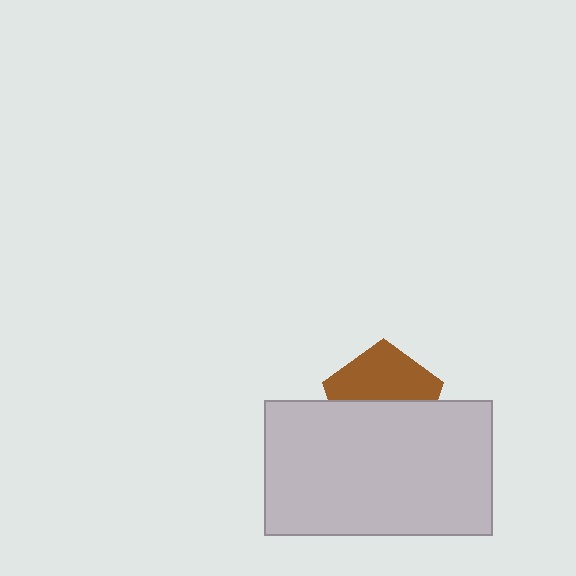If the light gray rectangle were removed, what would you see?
You would see the complete brown pentagon.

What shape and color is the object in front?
The object in front is a light gray rectangle.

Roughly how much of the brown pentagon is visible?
About half of it is visible (roughly 48%).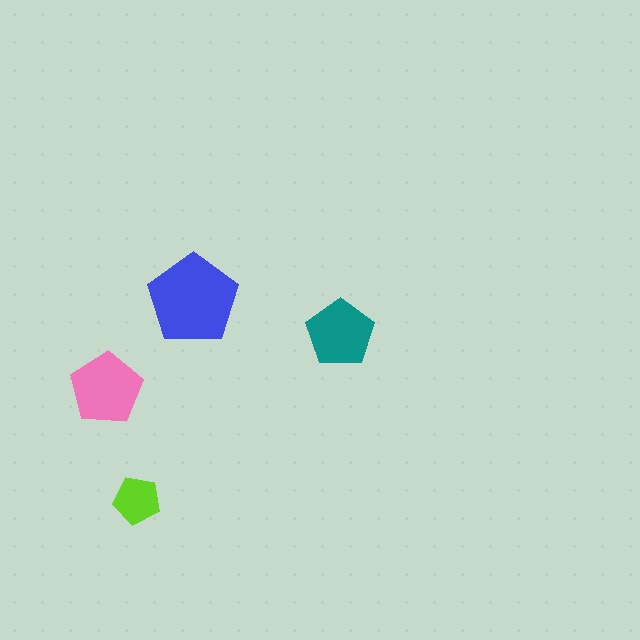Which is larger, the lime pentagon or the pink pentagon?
The pink one.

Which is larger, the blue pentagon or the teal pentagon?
The blue one.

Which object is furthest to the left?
The pink pentagon is leftmost.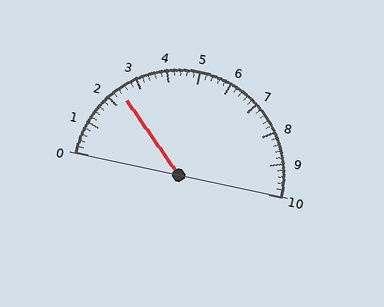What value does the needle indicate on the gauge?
The needle indicates approximately 2.4.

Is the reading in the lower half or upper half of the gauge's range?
The reading is in the lower half of the range (0 to 10).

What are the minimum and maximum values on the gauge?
The gauge ranges from 0 to 10.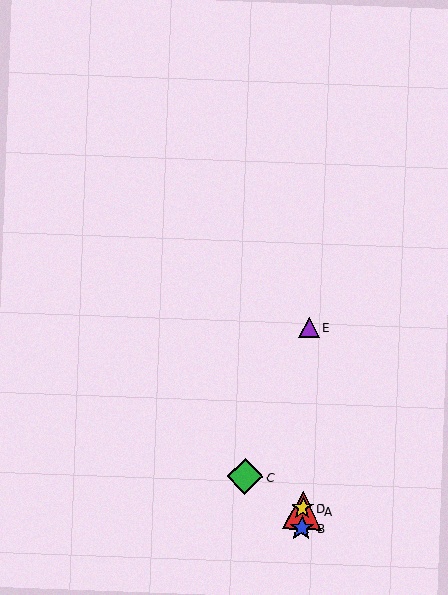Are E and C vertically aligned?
No, E is at x≈309 and C is at x≈245.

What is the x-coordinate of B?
Object B is at x≈302.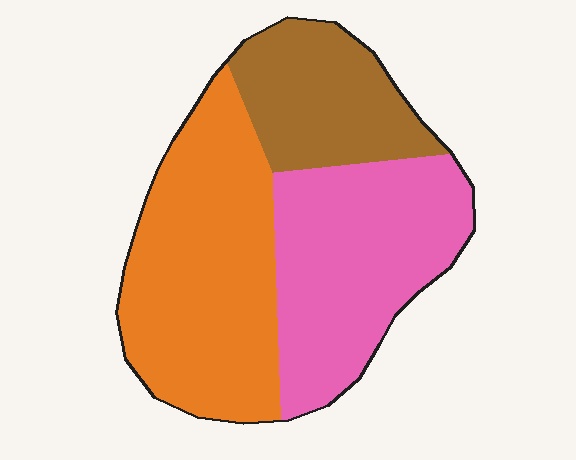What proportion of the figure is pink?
Pink covers around 35% of the figure.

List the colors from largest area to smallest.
From largest to smallest: orange, pink, brown.